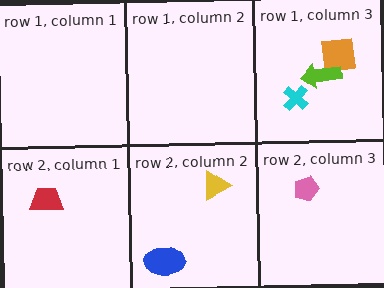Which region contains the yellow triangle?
The row 2, column 2 region.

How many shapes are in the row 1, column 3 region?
3.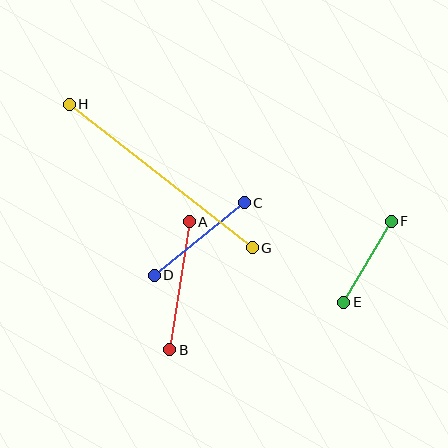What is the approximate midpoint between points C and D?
The midpoint is at approximately (199, 239) pixels.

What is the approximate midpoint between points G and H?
The midpoint is at approximately (161, 176) pixels.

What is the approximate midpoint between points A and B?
The midpoint is at approximately (179, 286) pixels.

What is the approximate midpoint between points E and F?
The midpoint is at approximately (368, 262) pixels.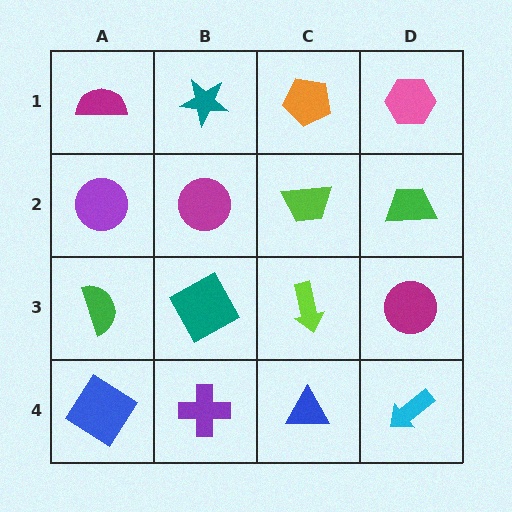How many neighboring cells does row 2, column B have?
4.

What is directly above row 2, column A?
A magenta semicircle.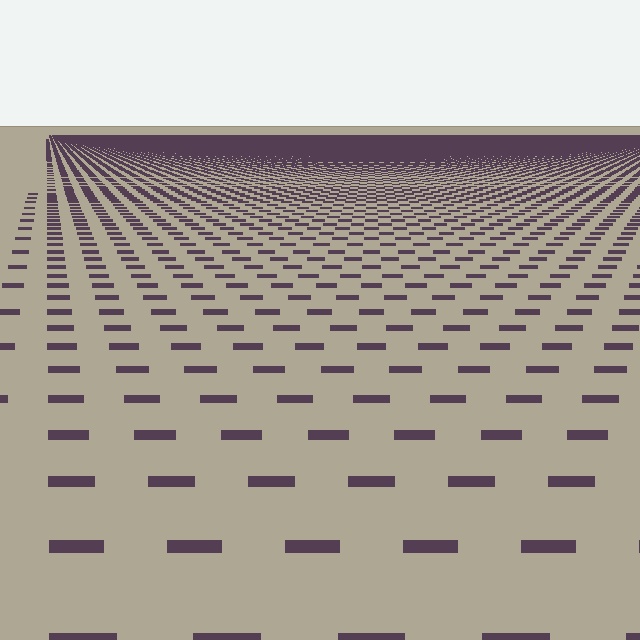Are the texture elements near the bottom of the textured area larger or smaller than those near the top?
Larger. Near the bottom, elements are closer to the viewer and appear at a bigger on-screen size.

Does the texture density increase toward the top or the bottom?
Density increases toward the top.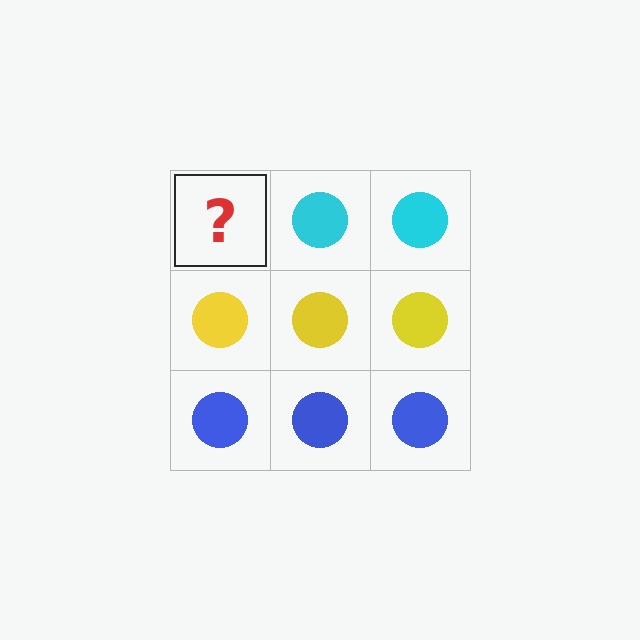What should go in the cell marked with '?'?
The missing cell should contain a cyan circle.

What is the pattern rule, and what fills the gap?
The rule is that each row has a consistent color. The gap should be filled with a cyan circle.